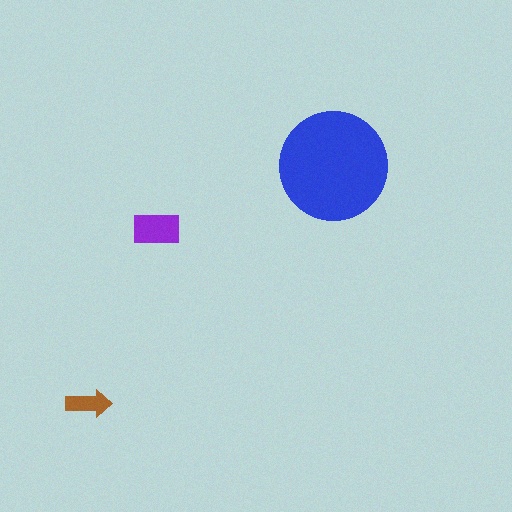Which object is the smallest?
The brown arrow.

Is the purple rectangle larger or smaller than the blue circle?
Smaller.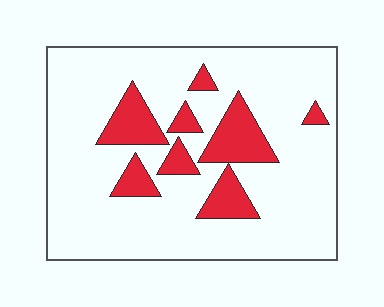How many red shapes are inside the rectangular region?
8.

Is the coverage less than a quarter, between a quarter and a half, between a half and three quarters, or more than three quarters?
Less than a quarter.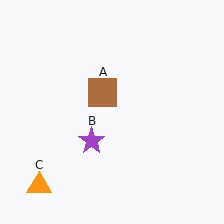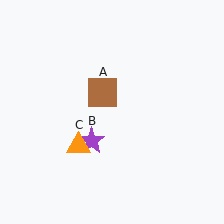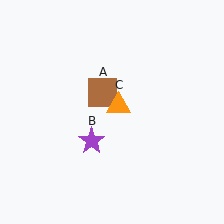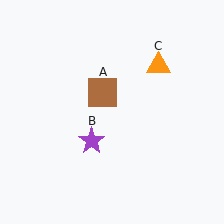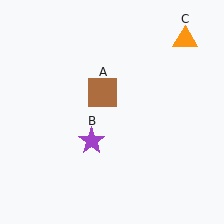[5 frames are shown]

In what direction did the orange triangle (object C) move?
The orange triangle (object C) moved up and to the right.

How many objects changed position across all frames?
1 object changed position: orange triangle (object C).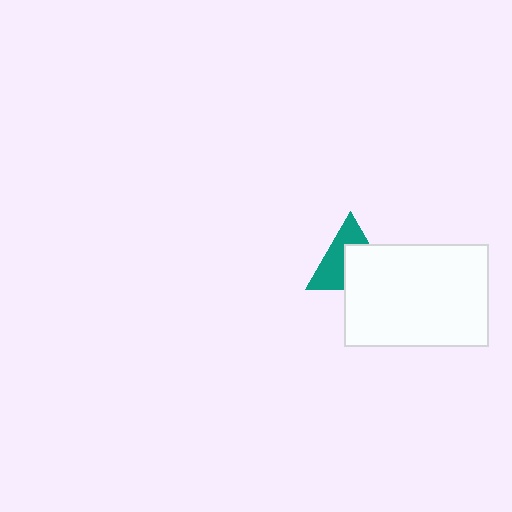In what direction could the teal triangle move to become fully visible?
The teal triangle could move toward the upper-left. That would shift it out from behind the white rectangle entirely.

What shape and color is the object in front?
The object in front is a white rectangle.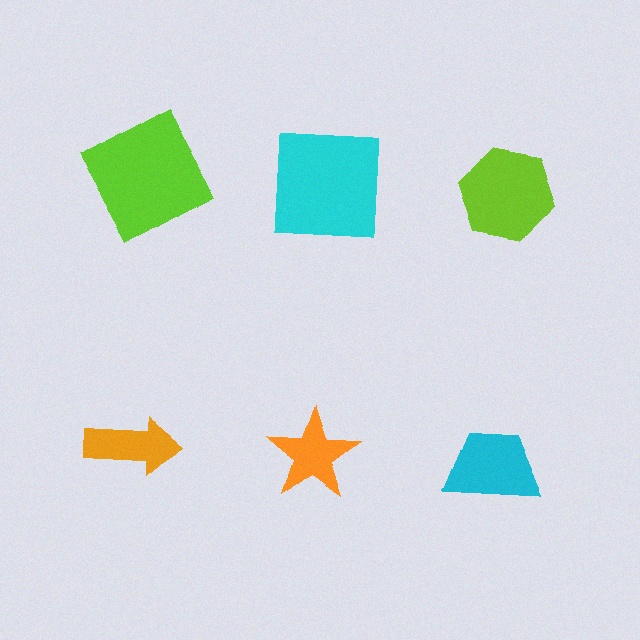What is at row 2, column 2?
An orange star.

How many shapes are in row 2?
3 shapes.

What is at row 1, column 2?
A cyan square.